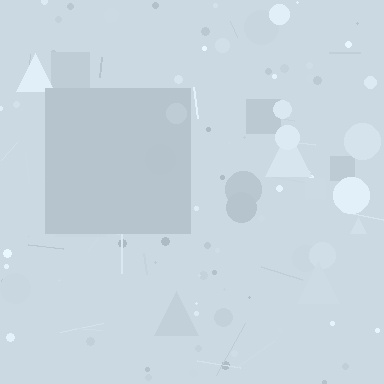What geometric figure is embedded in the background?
A square is embedded in the background.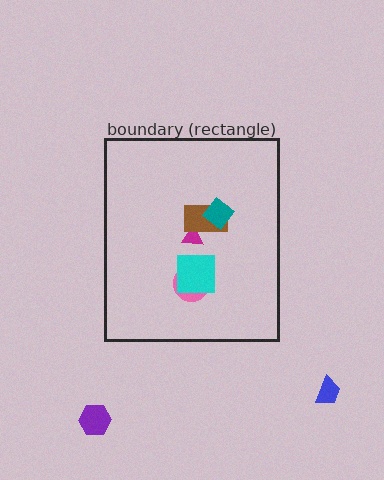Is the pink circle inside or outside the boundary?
Inside.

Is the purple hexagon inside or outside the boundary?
Outside.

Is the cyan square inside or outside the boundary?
Inside.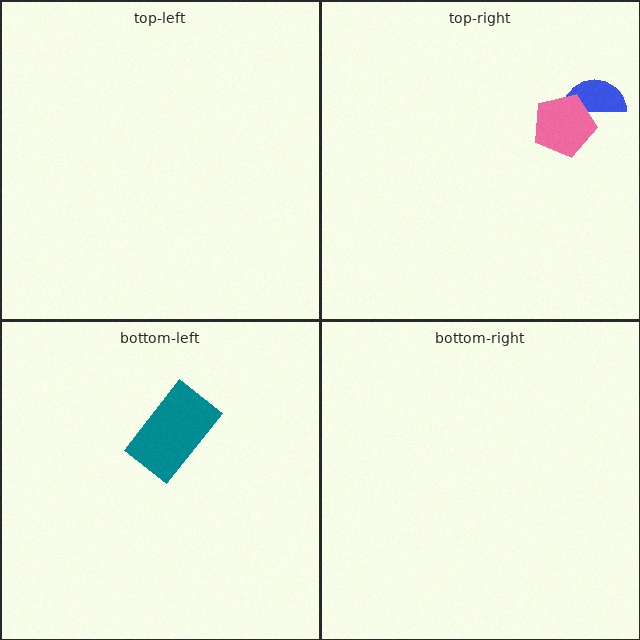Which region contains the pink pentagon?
The top-right region.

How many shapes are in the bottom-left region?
1.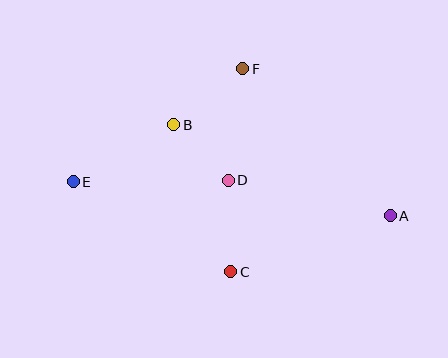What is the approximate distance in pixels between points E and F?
The distance between E and F is approximately 204 pixels.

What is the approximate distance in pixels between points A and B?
The distance between A and B is approximately 235 pixels.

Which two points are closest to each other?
Points B and D are closest to each other.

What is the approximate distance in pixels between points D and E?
The distance between D and E is approximately 155 pixels.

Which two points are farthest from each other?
Points A and E are farthest from each other.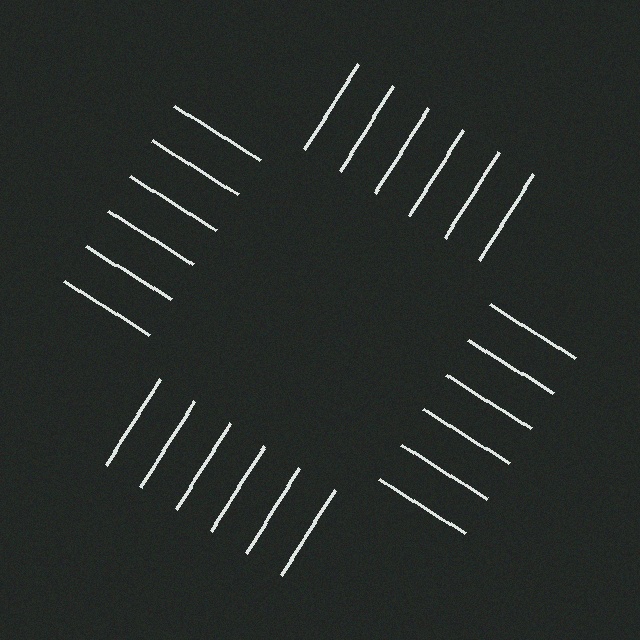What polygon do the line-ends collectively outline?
An illusory square — the line segments terminate on its edges but no continuous stroke is drawn.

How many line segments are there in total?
24 — 6 along each of the 4 edges.